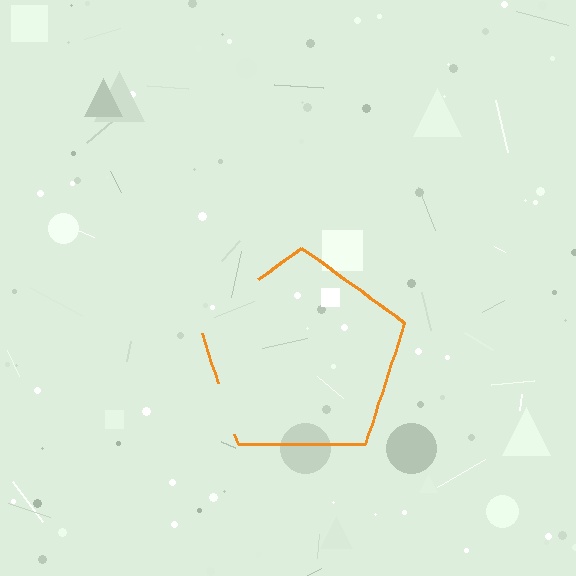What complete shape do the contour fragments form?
The contour fragments form a pentagon.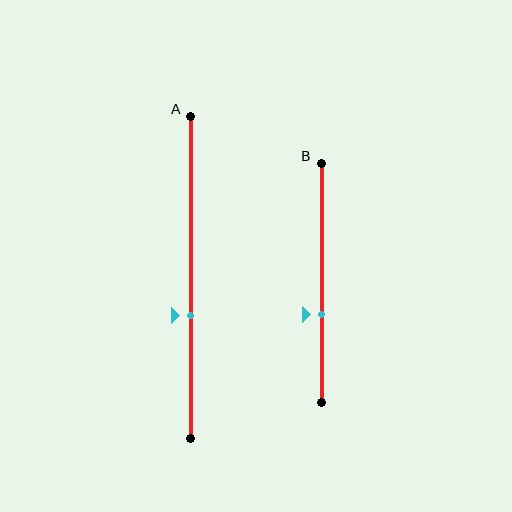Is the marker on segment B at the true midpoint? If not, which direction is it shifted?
No, the marker on segment B is shifted downward by about 13% of the segment length.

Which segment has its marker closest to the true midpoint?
Segment A has its marker closest to the true midpoint.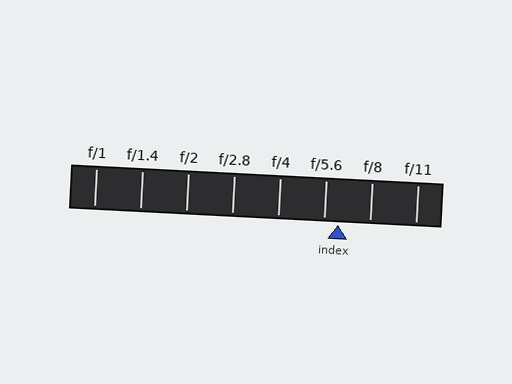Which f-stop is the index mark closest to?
The index mark is closest to f/5.6.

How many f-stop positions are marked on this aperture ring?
There are 8 f-stop positions marked.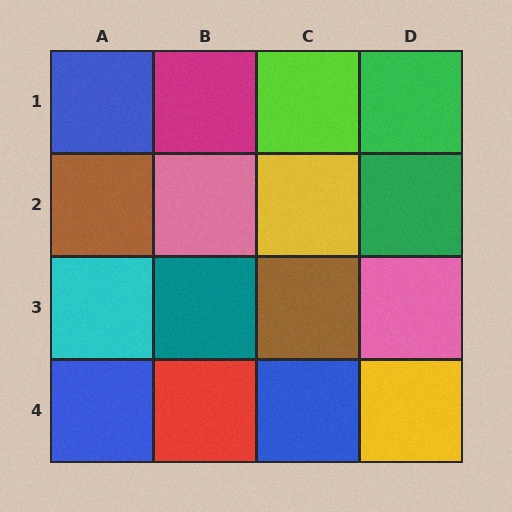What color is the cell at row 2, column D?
Green.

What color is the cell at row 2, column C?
Yellow.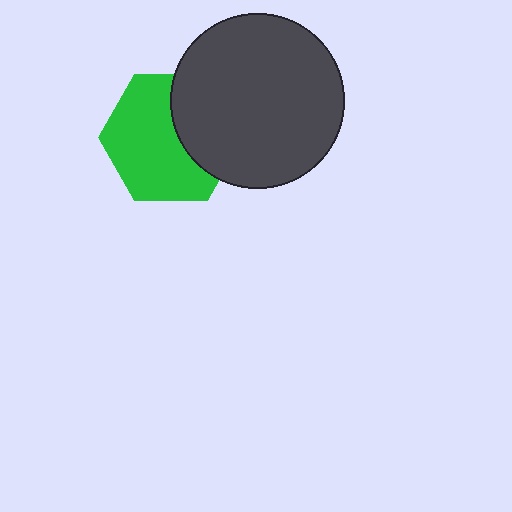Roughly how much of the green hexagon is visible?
About half of it is visible (roughly 64%).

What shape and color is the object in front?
The object in front is a dark gray circle.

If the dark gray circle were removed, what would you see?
You would see the complete green hexagon.